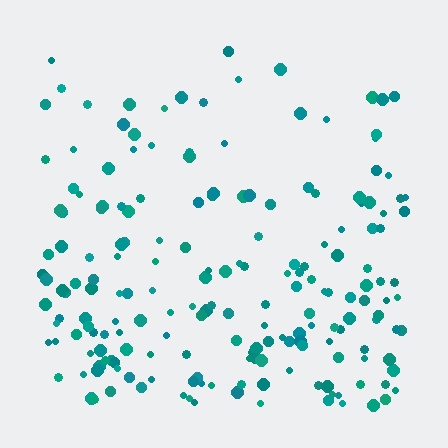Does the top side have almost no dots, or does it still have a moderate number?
Still a moderate number, just noticeably fewer than the bottom.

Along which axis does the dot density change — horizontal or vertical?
Vertical.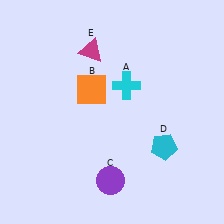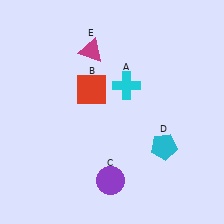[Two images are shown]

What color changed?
The square (B) changed from orange in Image 1 to red in Image 2.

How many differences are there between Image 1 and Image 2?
There is 1 difference between the two images.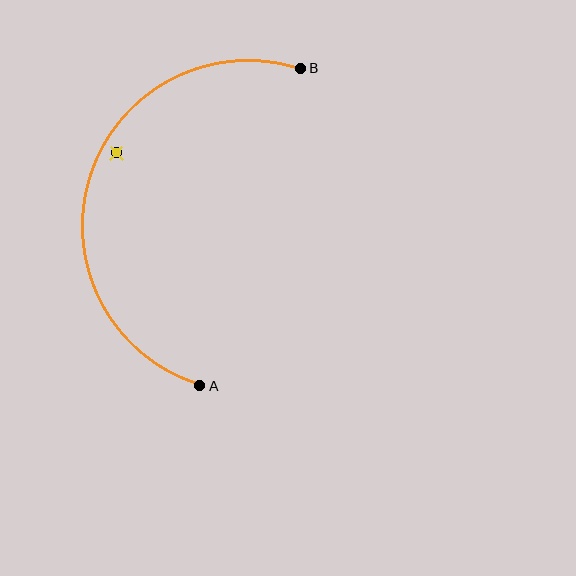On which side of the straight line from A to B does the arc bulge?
The arc bulges to the left of the straight line connecting A and B.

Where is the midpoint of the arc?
The arc midpoint is the point on the curve farthest from the straight line joining A and B. It sits to the left of that line.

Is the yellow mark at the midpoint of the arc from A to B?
No — the yellow mark does not lie on the arc at all. It sits slightly inside the curve.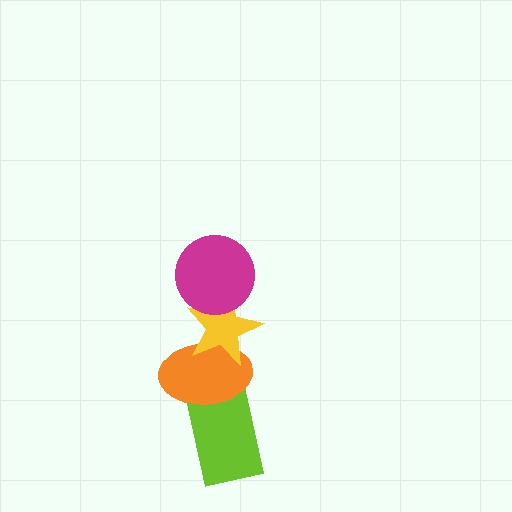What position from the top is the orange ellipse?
The orange ellipse is 3rd from the top.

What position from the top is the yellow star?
The yellow star is 2nd from the top.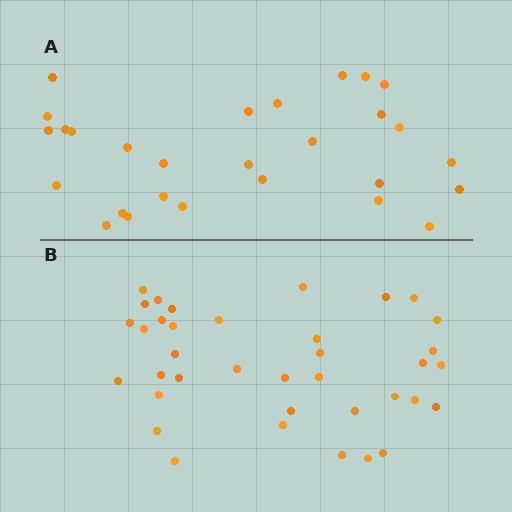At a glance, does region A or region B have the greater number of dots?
Region B (the bottom region) has more dots.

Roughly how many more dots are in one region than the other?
Region B has roughly 8 or so more dots than region A.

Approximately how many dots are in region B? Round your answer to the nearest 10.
About 40 dots. (The exact count is 37, which rounds to 40.)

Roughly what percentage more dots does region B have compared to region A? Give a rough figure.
About 30% more.